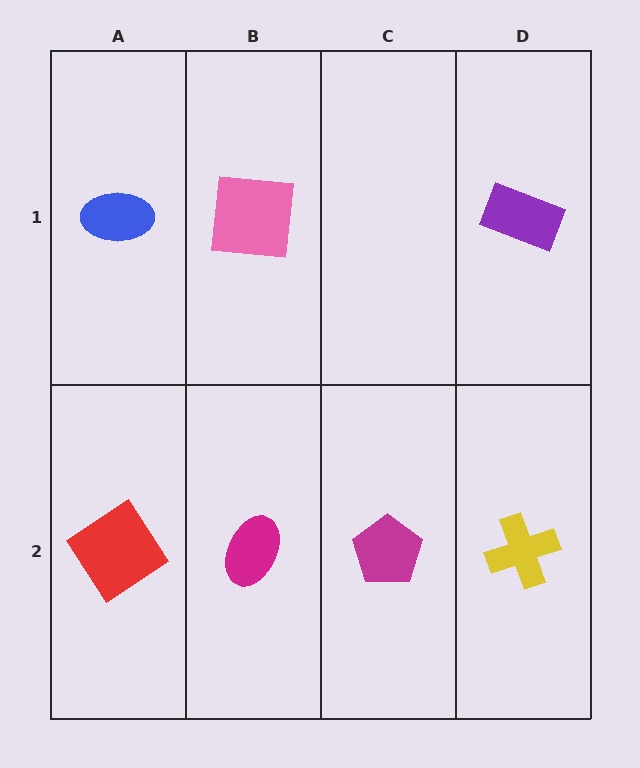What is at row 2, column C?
A magenta pentagon.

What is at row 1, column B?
A pink square.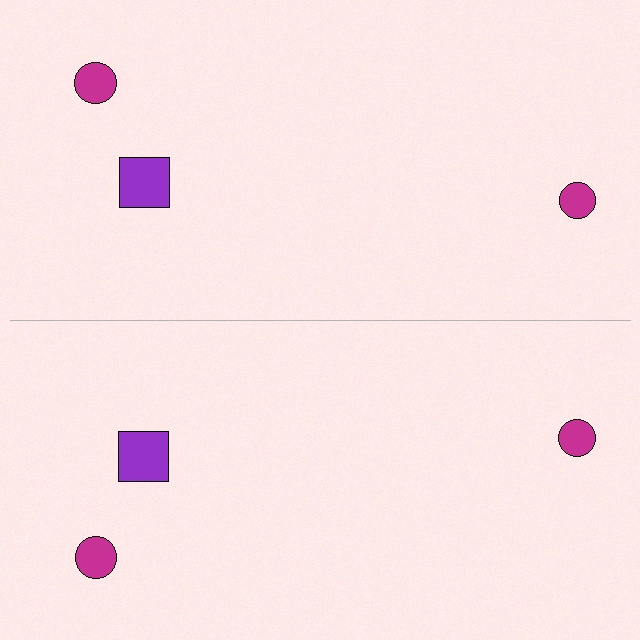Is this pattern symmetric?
Yes, this pattern has bilateral (reflection) symmetry.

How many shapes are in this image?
There are 6 shapes in this image.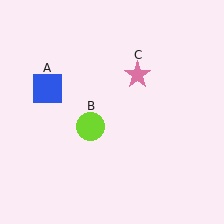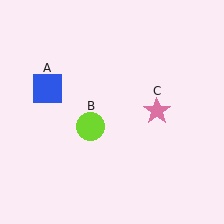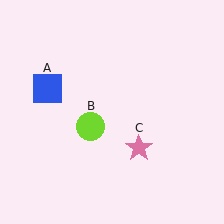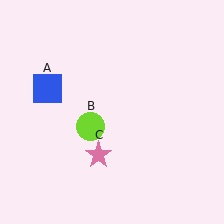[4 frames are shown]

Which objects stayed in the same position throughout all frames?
Blue square (object A) and lime circle (object B) remained stationary.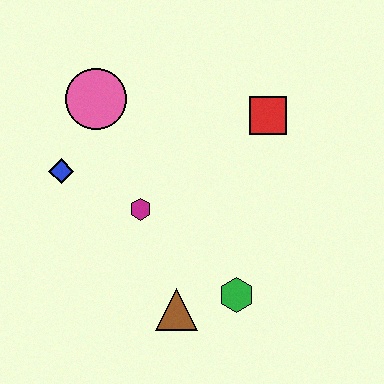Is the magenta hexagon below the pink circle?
Yes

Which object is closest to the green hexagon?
The brown triangle is closest to the green hexagon.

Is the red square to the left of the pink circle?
No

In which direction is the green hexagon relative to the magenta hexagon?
The green hexagon is to the right of the magenta hexagon.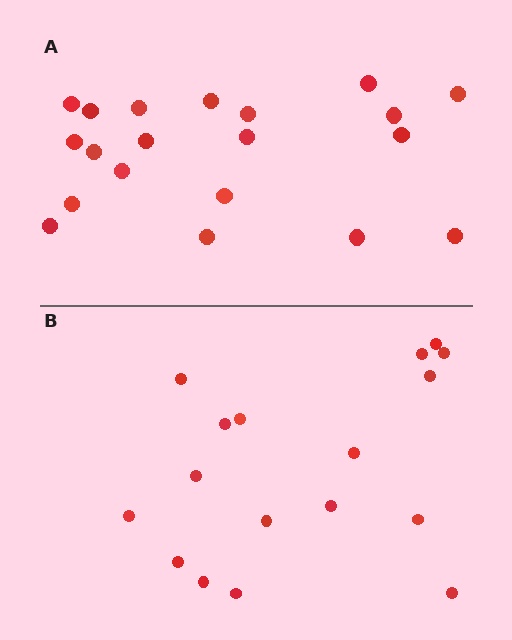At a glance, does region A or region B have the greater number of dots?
Region A (the top region) has more dots.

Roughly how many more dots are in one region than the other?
Region A has just a few more — roughly 2 or 3 more dots than region B.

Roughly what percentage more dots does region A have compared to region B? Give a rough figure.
About 20% more.